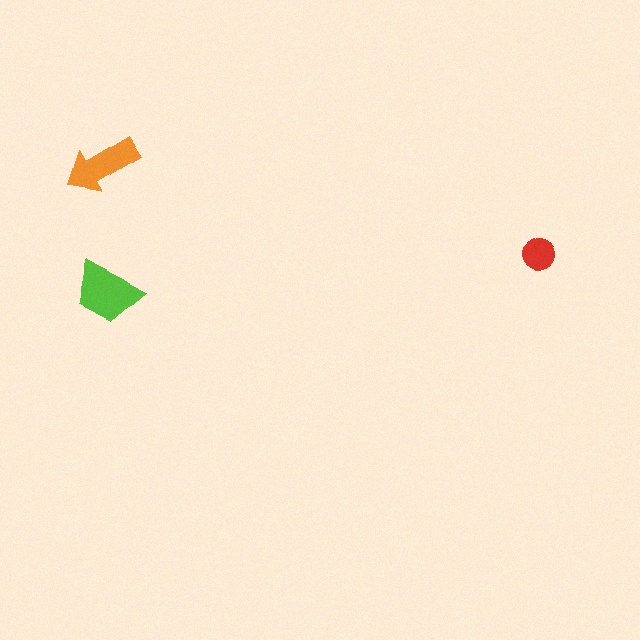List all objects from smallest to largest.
The red circle, the orange arrow, the lime trapezoid.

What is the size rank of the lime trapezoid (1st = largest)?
1st.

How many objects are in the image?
There are 3 objects in the image.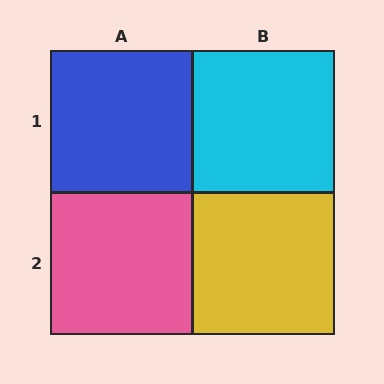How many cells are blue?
1 cell is blue.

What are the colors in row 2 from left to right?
Pink, yellow.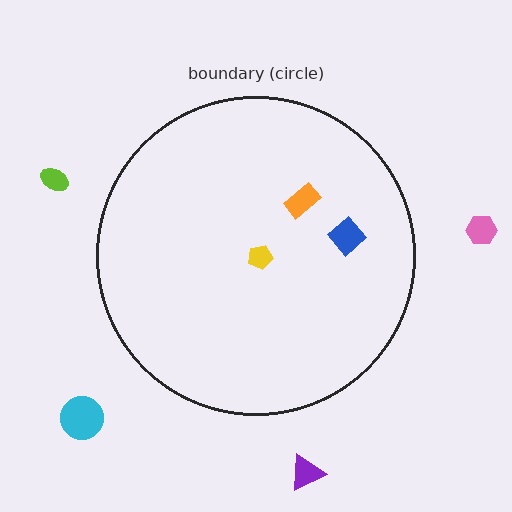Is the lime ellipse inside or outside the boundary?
Outside.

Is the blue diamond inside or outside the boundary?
Inside.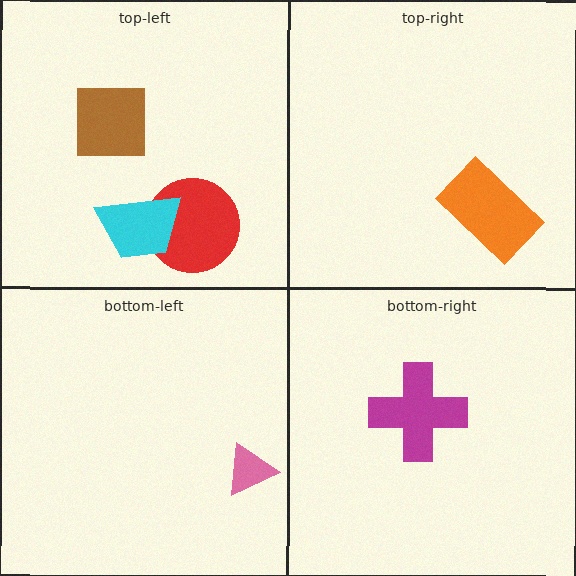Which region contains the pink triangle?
The bottom-left region.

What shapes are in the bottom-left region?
The pink triangle.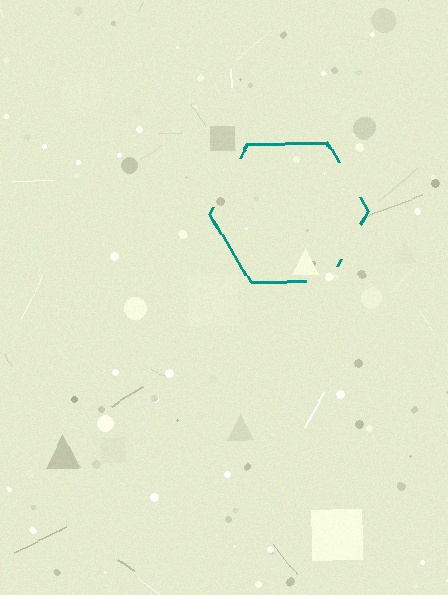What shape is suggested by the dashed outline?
The dashed outline suggests a hexagon.